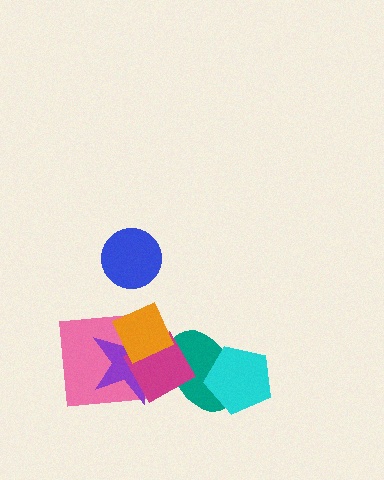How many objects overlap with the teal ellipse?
3 objects overlap with the teal ellipse.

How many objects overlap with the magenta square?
4 objects overlap with the magenta square.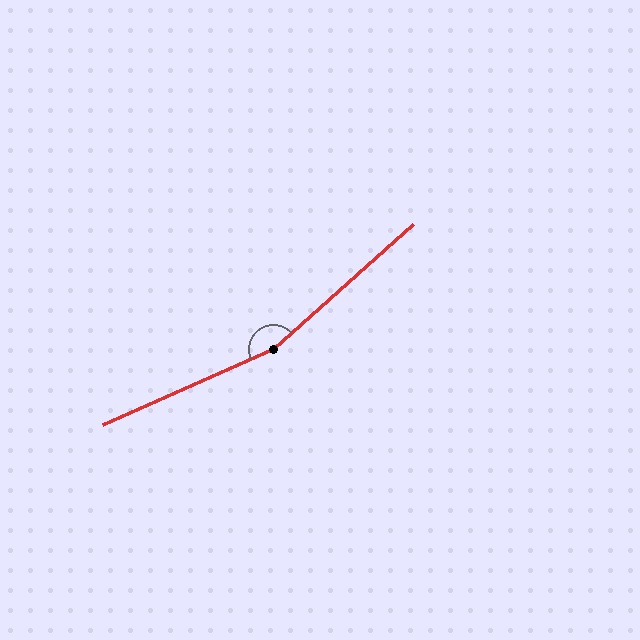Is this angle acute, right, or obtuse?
It is obtuse.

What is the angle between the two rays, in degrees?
Approximately 162 degrees.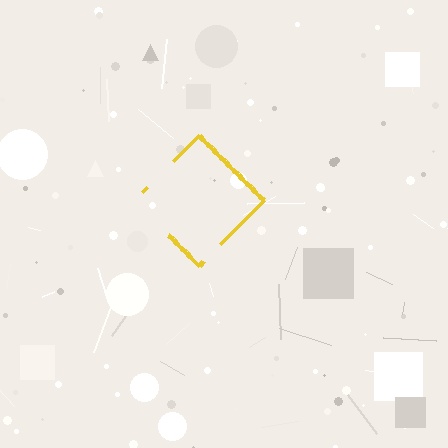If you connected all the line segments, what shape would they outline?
They would outline a diamond.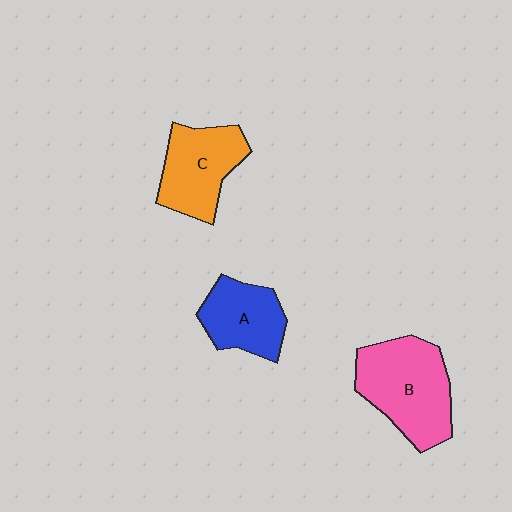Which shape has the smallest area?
Shape A (blue).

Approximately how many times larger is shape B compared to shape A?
Approximately 1.5 times.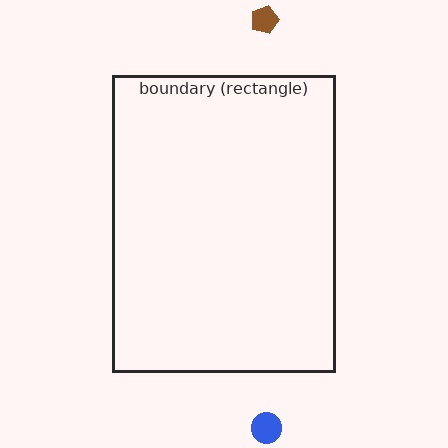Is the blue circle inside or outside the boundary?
Outside.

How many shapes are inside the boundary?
0 inside, 2 outside.